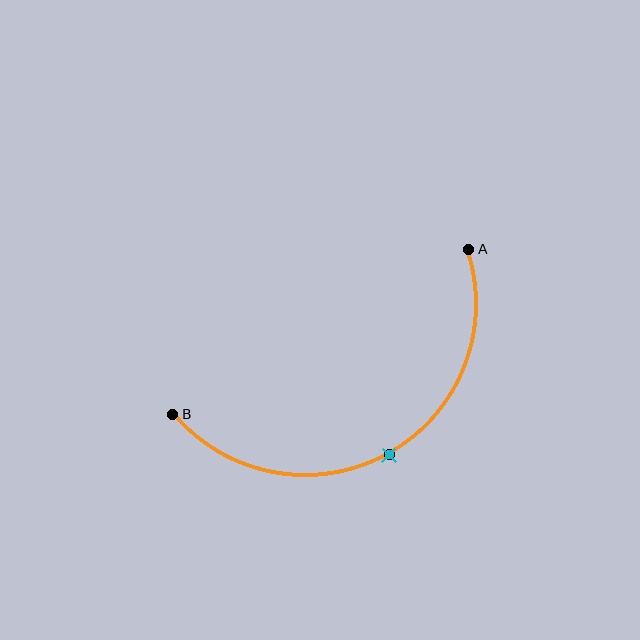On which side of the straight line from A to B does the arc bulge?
The arc bulges below the straight line connecting A and B.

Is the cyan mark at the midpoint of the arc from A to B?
Yes. The cyan mark lies on the arc at equal arc-length from both A and B — it is the arc midpoint.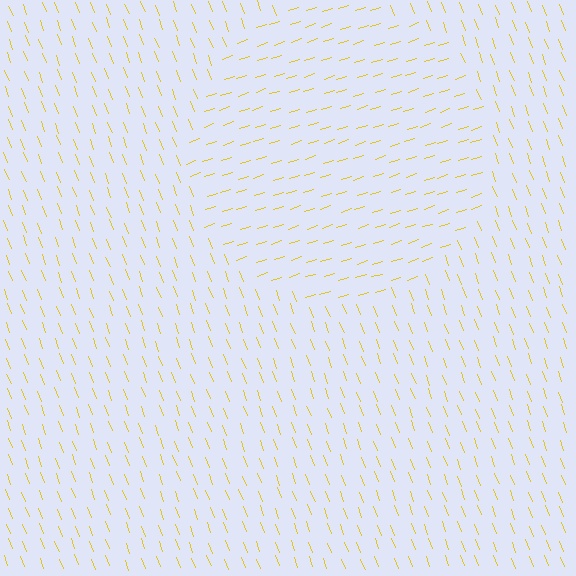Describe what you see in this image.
The image is filled with small yellow line segments. A circle region in the image has lines oriented differently from the surrounding lines, creating a visible texture boundary.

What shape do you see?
I see a circle.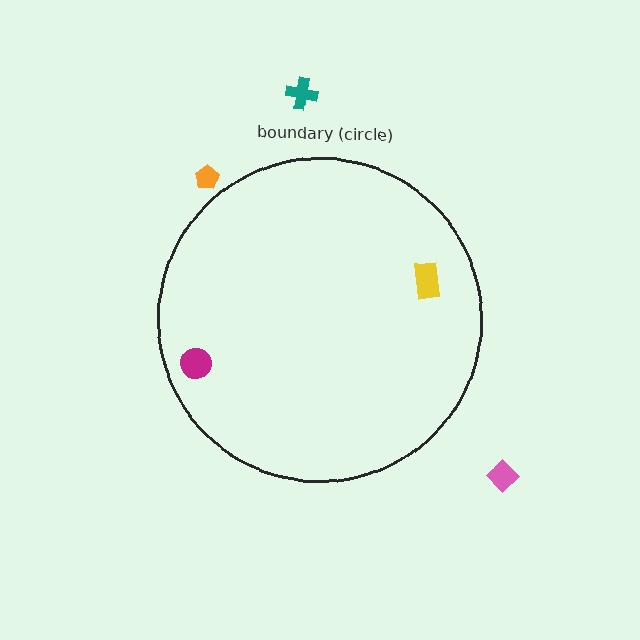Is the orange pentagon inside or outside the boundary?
Outside.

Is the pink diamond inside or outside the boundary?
Outside.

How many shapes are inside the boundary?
2 inside, 3 outside.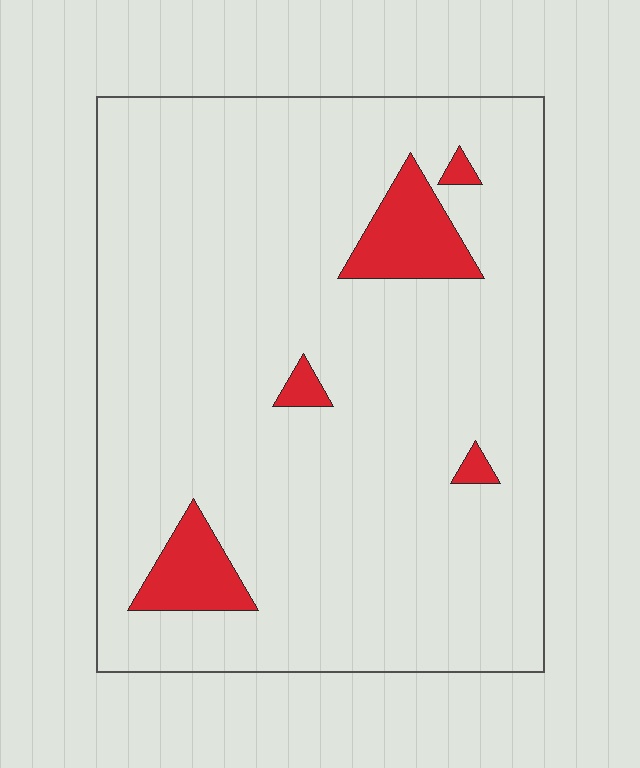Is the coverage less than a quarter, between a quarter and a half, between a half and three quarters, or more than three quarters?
Less than a quarter.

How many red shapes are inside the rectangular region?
5.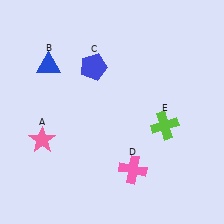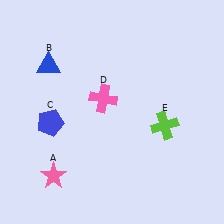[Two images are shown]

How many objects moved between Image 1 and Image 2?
3 objects moved between the two images.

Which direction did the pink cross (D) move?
The pink cross (D) moved up.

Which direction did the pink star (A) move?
The pink star (A) moved down.